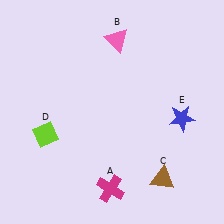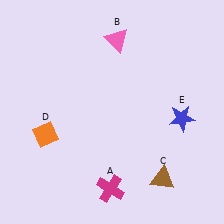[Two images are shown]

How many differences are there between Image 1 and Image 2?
There is 1 difference between the two images.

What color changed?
The diamond (D) changed from lime in Image 1 to orange in Image 2.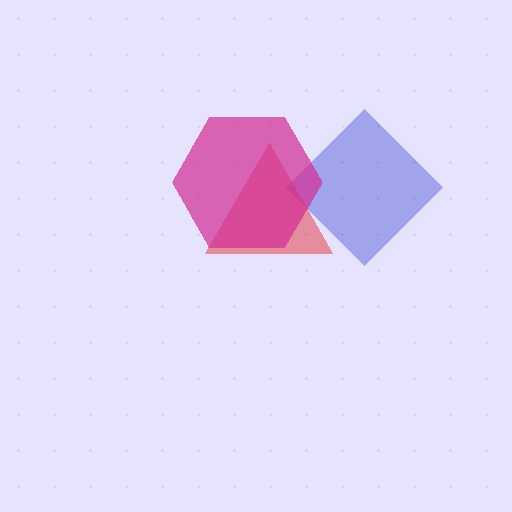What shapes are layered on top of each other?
The layered shapes are: a blue diamond, a red triangle, a magenta hexagon.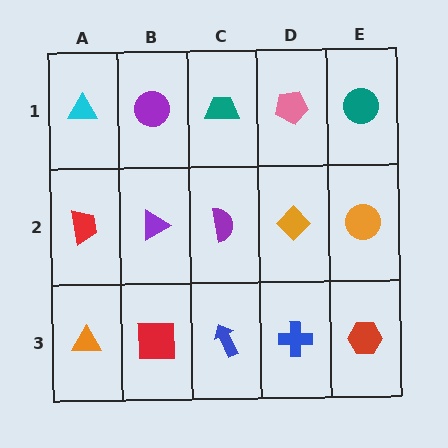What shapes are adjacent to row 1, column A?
A red trapezoid (row 2, column A), a purple circle (row 1, column B).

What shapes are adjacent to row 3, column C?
A purple semicircle (row 2, column C), a red square (row 3, column B), a blue cross (row 3, column D).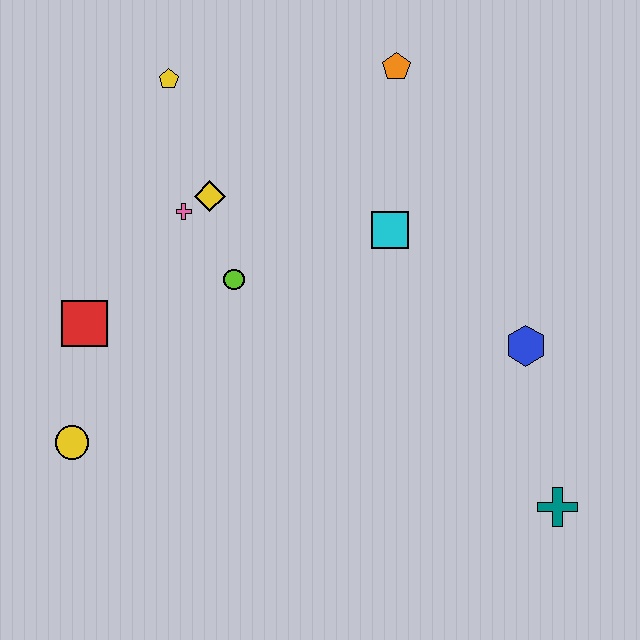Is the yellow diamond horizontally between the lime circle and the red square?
Yes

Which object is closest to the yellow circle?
The red square is closest to the yellow circle.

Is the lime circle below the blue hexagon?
No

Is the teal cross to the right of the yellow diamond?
Yes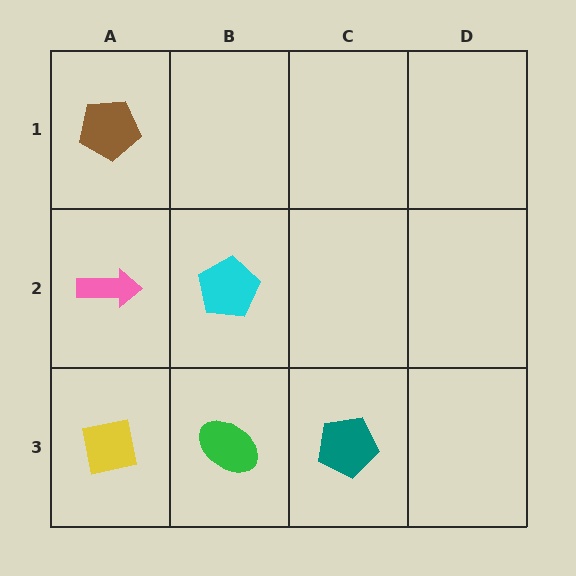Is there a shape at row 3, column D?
No, that cell is empty.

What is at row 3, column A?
A yellow square.